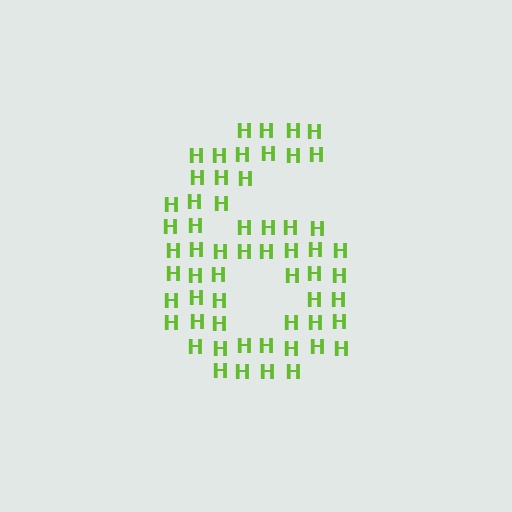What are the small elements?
The small elements are letter H's.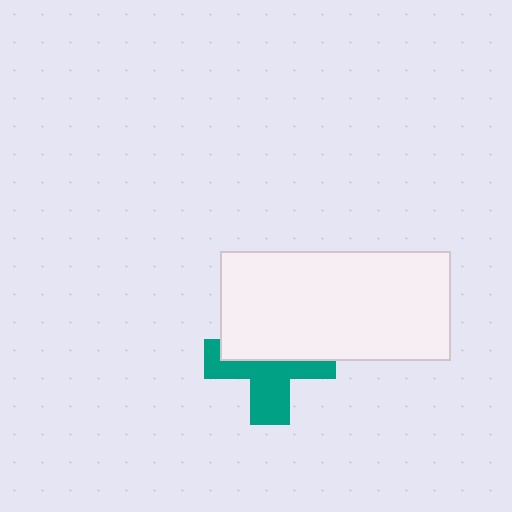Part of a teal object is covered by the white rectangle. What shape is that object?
It is a cross.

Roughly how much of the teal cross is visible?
About half of it is visible (roughly 51%).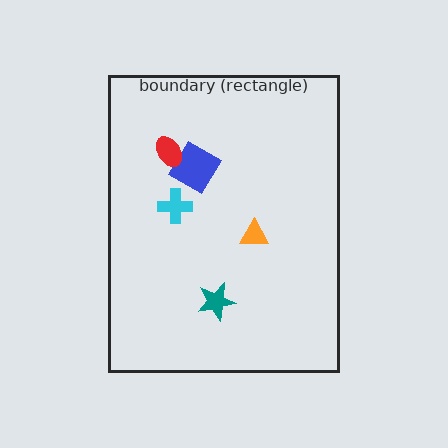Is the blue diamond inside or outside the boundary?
Inside.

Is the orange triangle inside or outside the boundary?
Inside.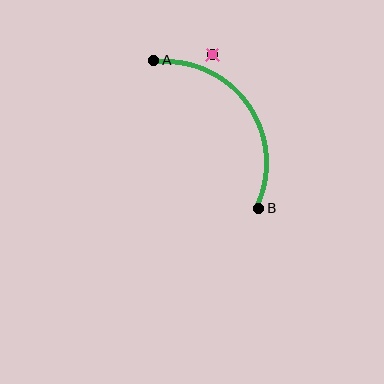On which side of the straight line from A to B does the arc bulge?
The arc bulges above and to the right of the straight line connecting A and B.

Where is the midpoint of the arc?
The arc midpoint is the point on the curve farthest from the straight line joining A and B. It sits above and to the right of that line.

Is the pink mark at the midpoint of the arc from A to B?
No — the pink mark does not lie on the arc at all. It sits slightly outside the curve.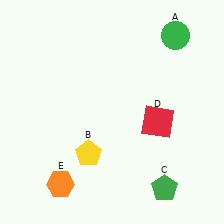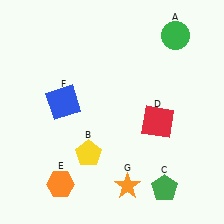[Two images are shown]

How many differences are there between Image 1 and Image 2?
There are 2 differences between the two images.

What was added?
A blue square (F), an orange star (G) were added in Image 2.